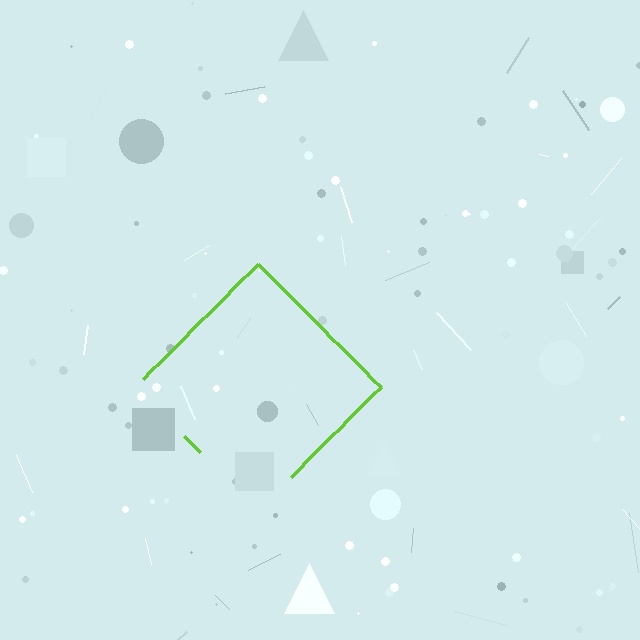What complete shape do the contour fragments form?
The contour fragments form a diamond.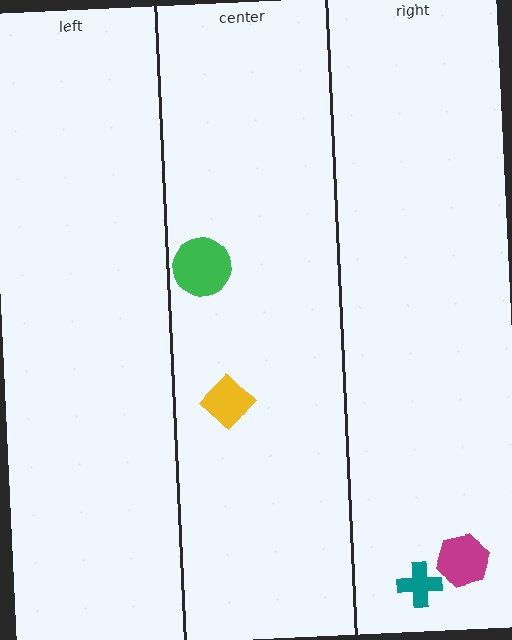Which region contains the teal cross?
The right region.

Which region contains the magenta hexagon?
The right region.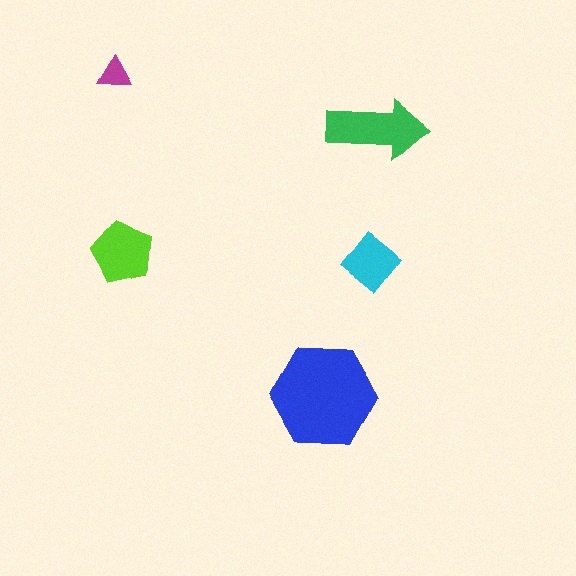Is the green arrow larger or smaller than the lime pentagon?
Larger.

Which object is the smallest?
The magenta triangle.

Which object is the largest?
The blue hexagon.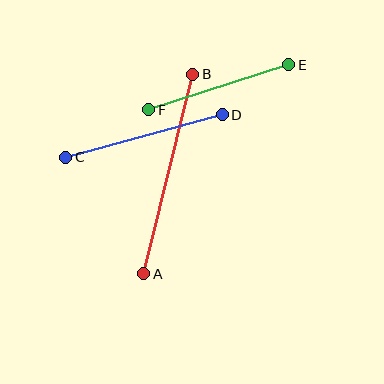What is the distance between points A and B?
The distance is approximately 206 pixels.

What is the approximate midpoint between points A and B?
The midpoint is at approximately (168, 174) pixels.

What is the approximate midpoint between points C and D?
The midpoint is at approximately (144, 136) pixels.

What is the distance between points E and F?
The distance is approximately 147 pixels.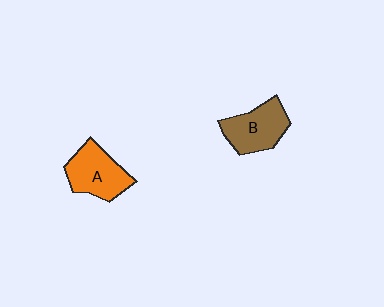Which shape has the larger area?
Shape A (orange).